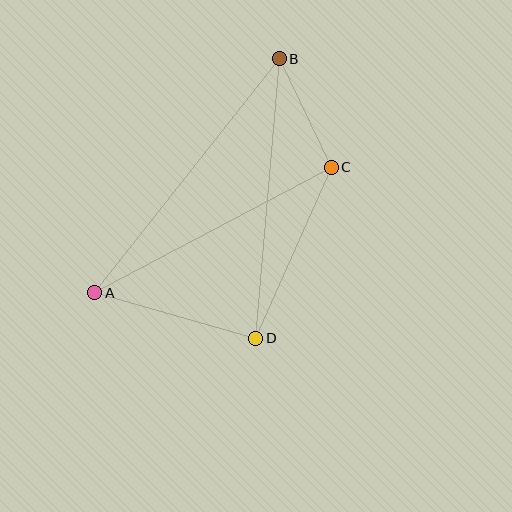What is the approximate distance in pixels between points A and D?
The distance between A and D is approximately 167 pixels.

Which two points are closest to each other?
Points B and C are closest to each other.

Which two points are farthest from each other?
Points A and B are farthest from each other.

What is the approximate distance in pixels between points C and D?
The distance between C and D is approximately 187 pixels.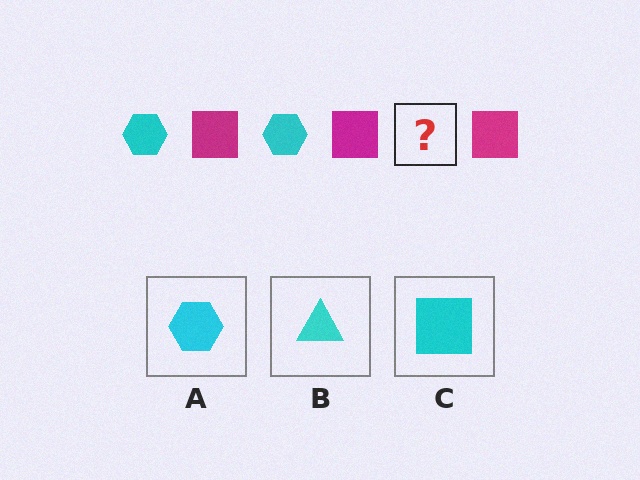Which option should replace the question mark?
Option A.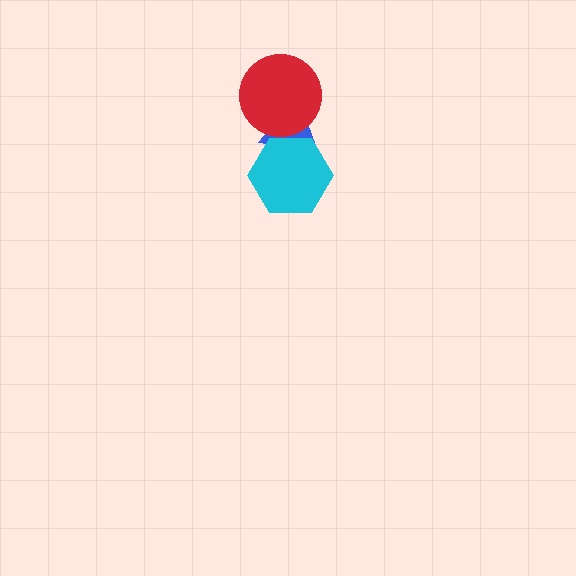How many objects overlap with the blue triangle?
2 objects overlap with the blue triangle.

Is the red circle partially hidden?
No, no other shape covers it.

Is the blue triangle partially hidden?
Yes, it is partially covered by another shape.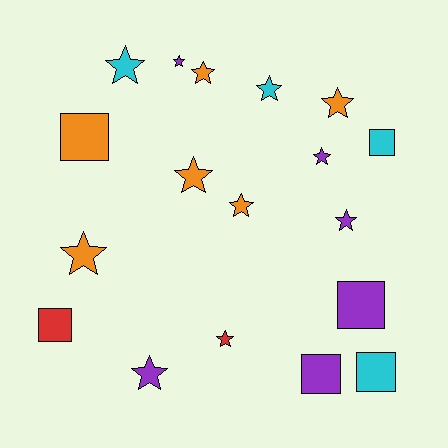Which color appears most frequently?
Purple, with 6 objects.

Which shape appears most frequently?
Star, with 12 objects.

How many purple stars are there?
There are 4 purple stars.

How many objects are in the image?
There are 18 objects.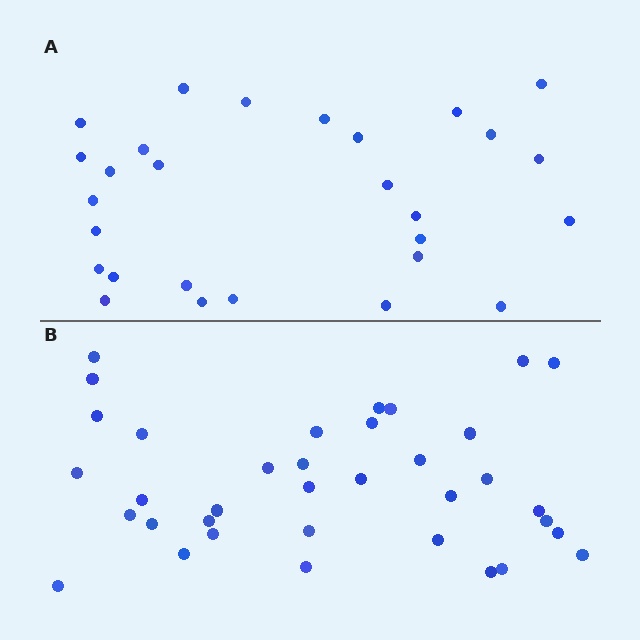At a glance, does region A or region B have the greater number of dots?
Region B (the bottom region) has more dots.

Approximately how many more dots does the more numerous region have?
Region B has roughly 8 or so more dots than region A.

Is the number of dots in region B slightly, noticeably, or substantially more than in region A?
Region B has noticeably more, but not dramatically so. The ratio is roughly 1.3 to 1.